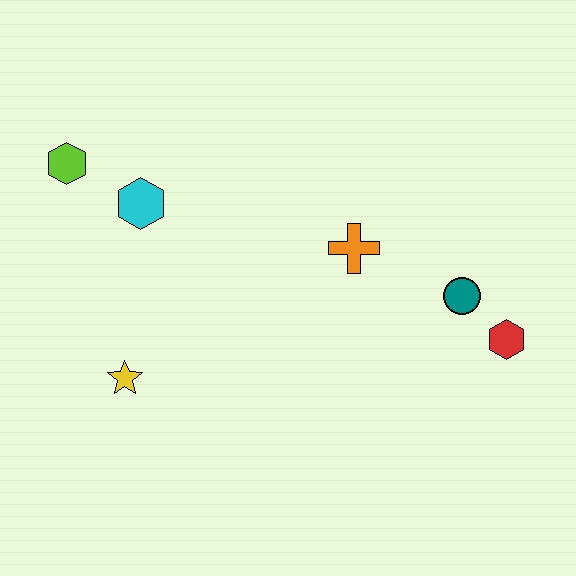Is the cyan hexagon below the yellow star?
No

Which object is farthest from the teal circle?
The lime hexagon is farthest from the teal circle.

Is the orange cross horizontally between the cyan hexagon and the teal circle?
Yes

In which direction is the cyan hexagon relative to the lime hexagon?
The cyan hexagon is to the right of the lime hexagon.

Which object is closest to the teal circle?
The red hexagon is closest to the teal circle.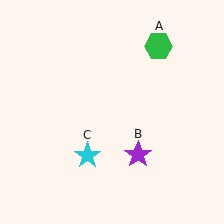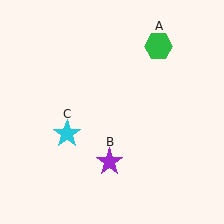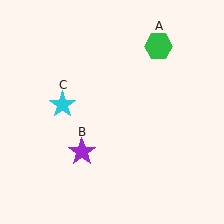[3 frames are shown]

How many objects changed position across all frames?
2 objects changed position: purple star (object B), cyan star (object C).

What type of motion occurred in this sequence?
The purple star (object B), cyan star (object C) rotated clockwise around the center of the scene.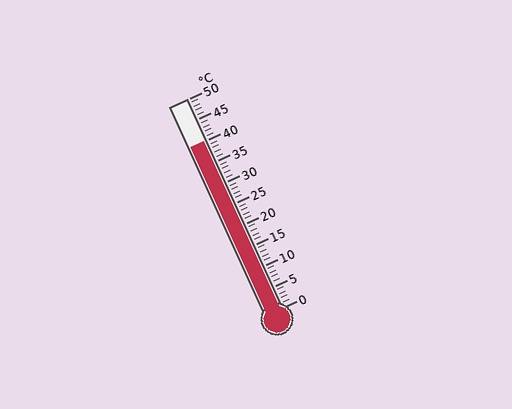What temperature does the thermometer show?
The thermometer shows approximately 40°C.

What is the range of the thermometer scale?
The thermometer scale ranges from 0°C to 50°C.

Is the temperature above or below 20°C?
The temperature is above 20°C.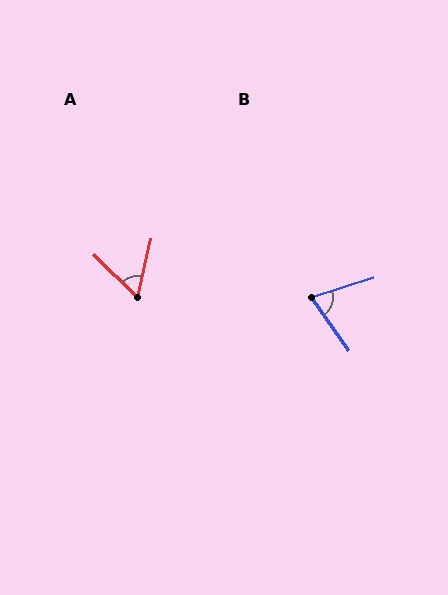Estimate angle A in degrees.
Approximately 58 degrees.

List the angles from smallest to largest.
A (58°), B (72°).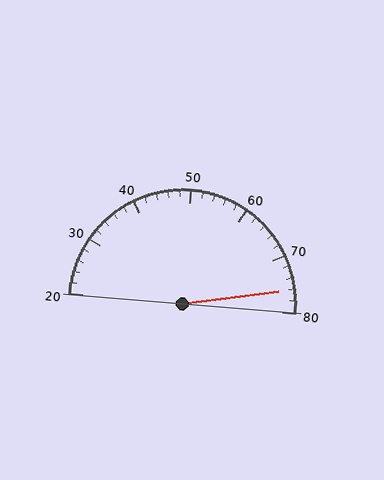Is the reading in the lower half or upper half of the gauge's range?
The reading is in the upper half of the range (20 to 80).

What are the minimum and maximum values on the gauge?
The gauge ranges from 20 to 80.